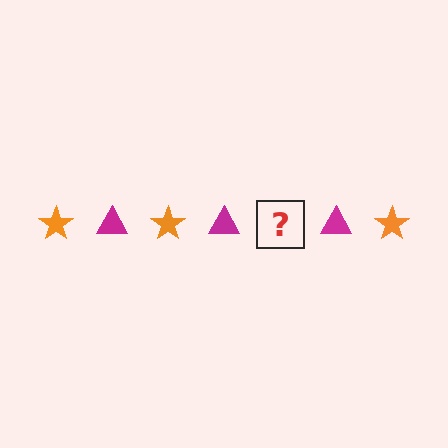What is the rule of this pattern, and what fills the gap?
The rule is that the pattern alternates between orange star and magenta triangle. The gap should be filled with an orange star.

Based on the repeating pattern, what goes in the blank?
The blank should be an orange star.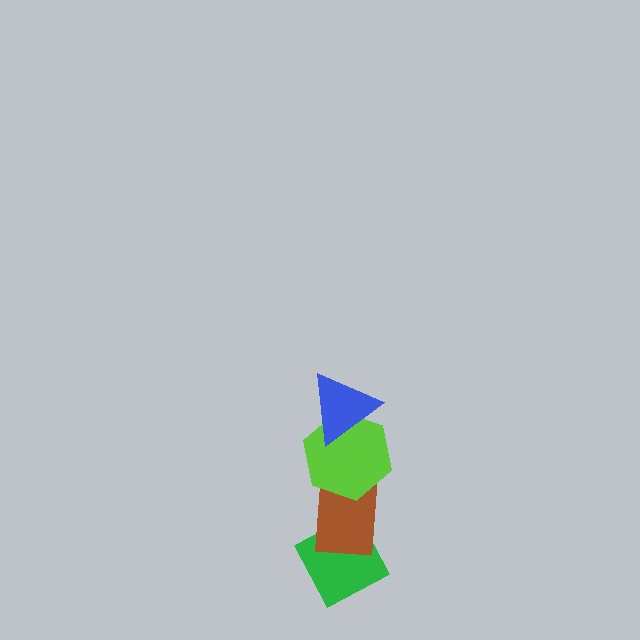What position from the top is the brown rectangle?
The brown rectangle is 3rd from the top.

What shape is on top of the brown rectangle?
The lime hexagon is on top of the brown rectangle.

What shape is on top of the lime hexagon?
The blue triangle is on top of the lime hexagon.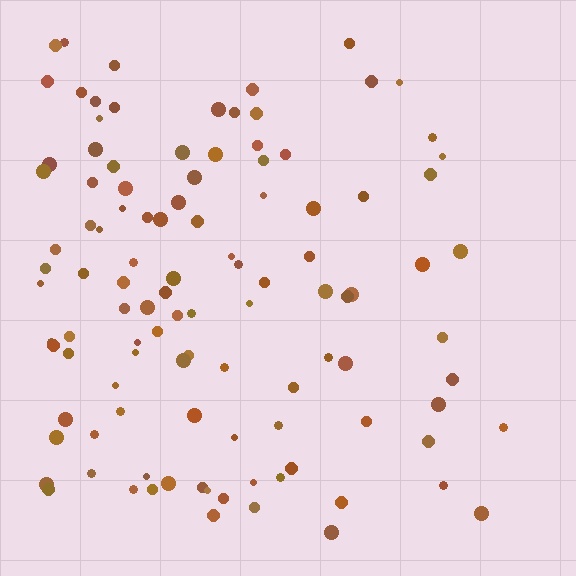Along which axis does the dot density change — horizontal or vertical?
Horizontal.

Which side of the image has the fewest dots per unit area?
The right.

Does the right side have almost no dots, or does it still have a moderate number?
Still a moderate number, just noticeably fewer than the left.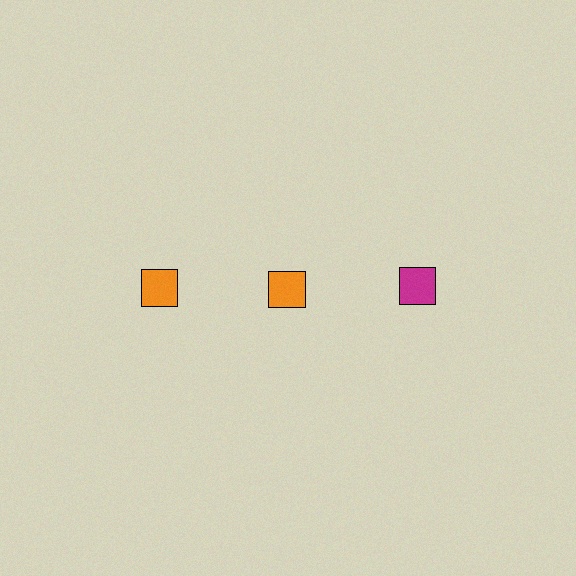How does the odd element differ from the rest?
It has a different color: magenta instead of orange.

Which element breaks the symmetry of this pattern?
The magenta square in the top row, center column breaks the symmetry. All other shapes are orange squares.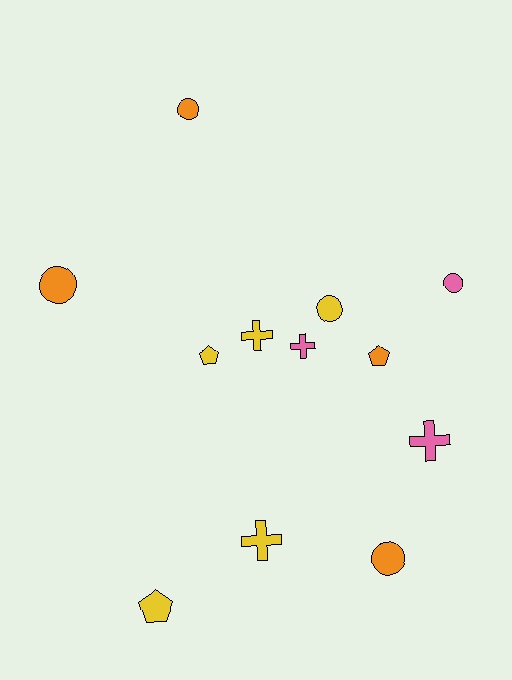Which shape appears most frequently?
Circle, with 5 objects.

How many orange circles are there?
There are 3 orange circles.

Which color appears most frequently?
Yellow, with 5 objects.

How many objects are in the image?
There are 12 objects.